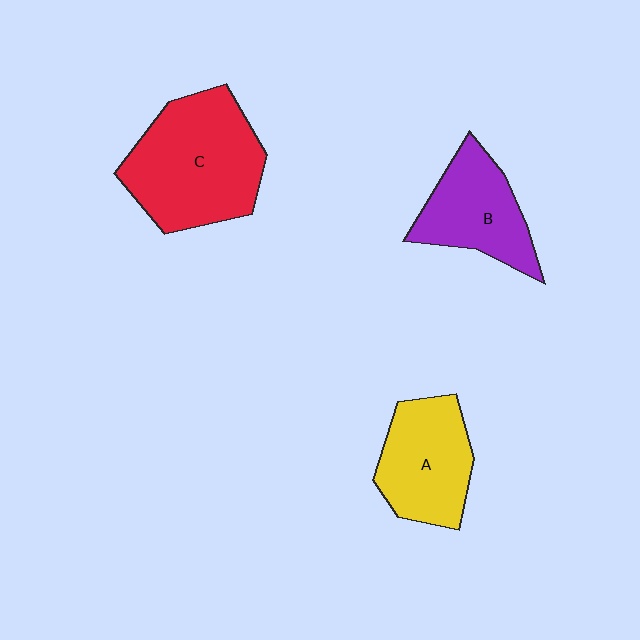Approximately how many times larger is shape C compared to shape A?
Approximately 1.5 times.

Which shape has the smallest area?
Shape B (purple).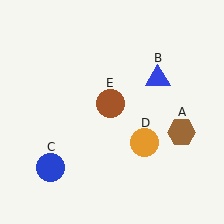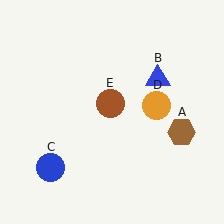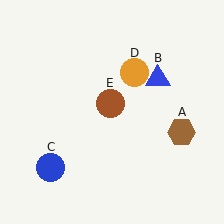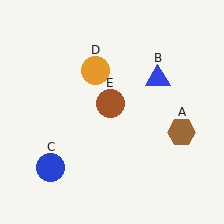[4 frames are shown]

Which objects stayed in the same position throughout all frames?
Brown hexagon (object A) and blue triangle (object B) and blue circle (object C) and brown circle (object E) remained stationary.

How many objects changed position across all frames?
1 object changed position: orange circle (object D).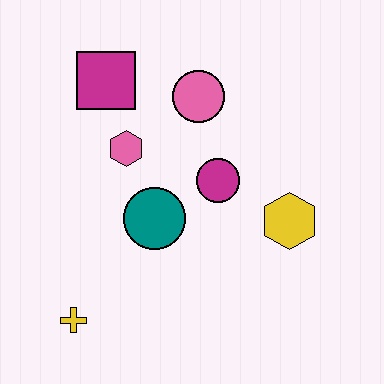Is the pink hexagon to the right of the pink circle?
No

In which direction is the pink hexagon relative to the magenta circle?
The pink hexagon is to the left of the magenta circle.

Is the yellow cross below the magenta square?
Yes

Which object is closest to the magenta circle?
The teal circle is closest to the magenta circle.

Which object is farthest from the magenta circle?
The yellow cross is farthest from the magenta circle.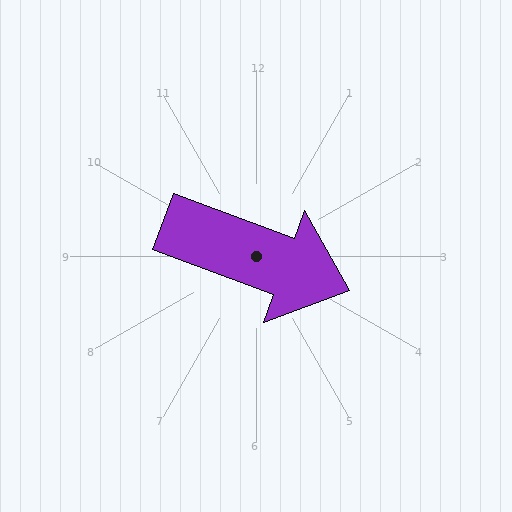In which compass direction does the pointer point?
East.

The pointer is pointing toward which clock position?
Roughly 4 o'clock.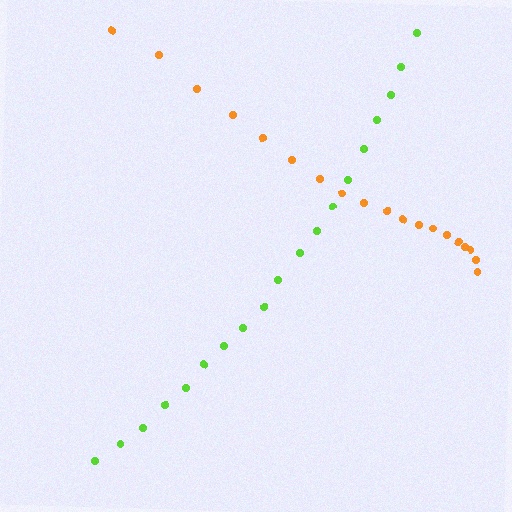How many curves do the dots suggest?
There are 2 distinct paths.